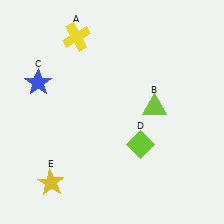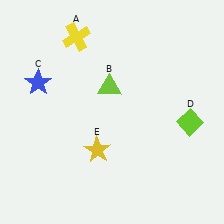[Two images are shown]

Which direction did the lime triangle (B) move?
The lime triangle (B) moved left.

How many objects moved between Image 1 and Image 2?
3 objects moved between the two images.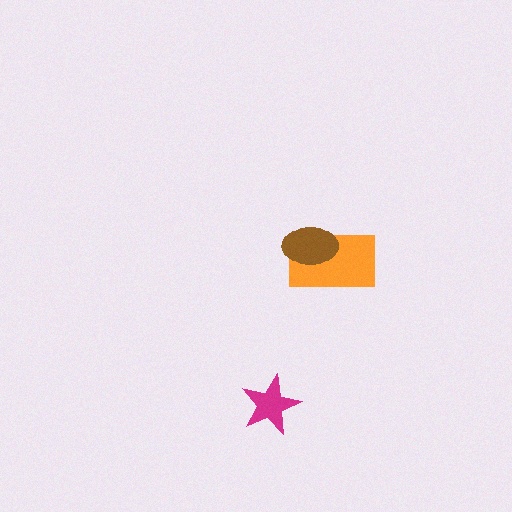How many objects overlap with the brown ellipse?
1 object overlaps with the brown ellipse.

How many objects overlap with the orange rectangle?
1 object overlaps with the orange rectangle.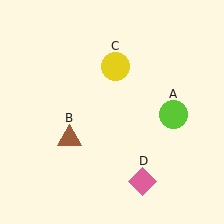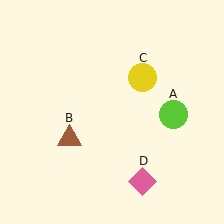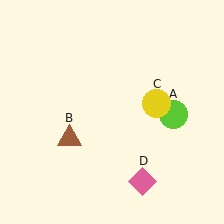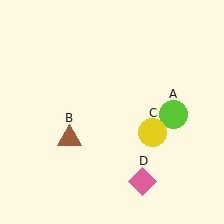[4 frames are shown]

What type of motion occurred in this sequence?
The yellow circle (object C) rotated clockwise around the center of the scene.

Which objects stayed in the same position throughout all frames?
Lime circle (object A) and brown triangle (object B) and pink diamond (object D) remained stationary.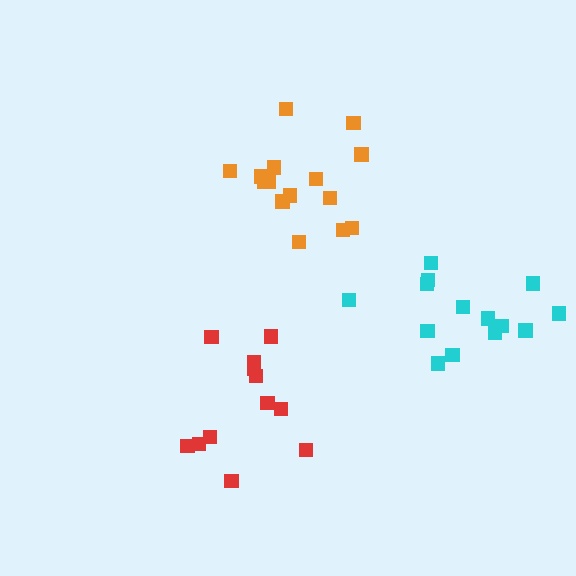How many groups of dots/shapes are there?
There are 3 groups.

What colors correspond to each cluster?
The clusters are colored: red, orange, cyan.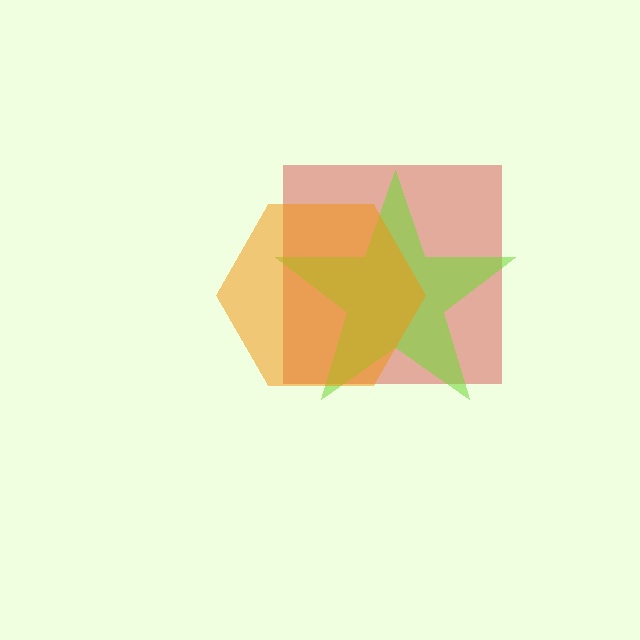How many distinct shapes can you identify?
There are 3 distinct shapes: a red square, a lime star, an orange hexagon.